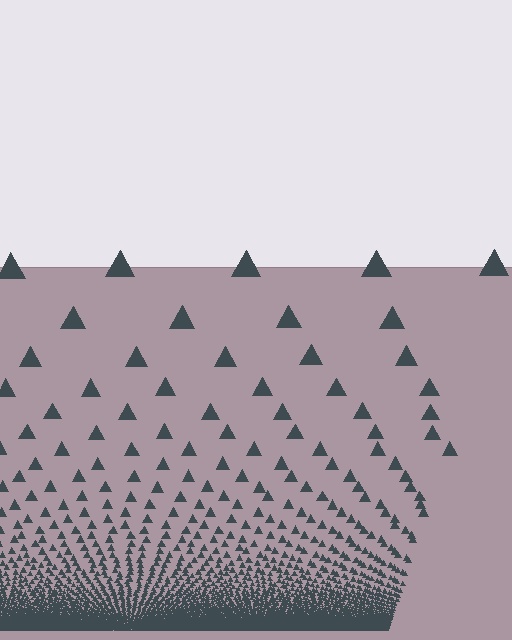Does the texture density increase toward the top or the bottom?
Density increases toward the bottom.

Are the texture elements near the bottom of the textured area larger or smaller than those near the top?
Smaller. The gradient is inverted — elements near the bottom are smaller and denser.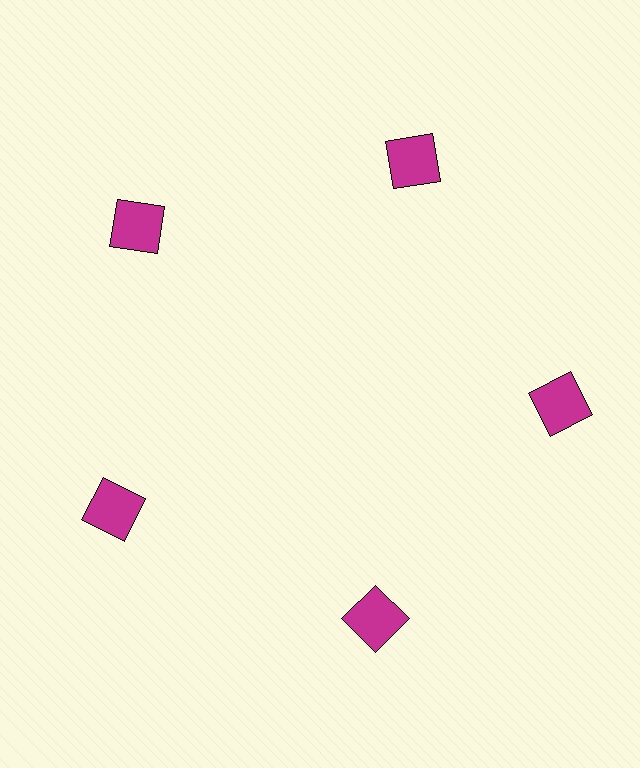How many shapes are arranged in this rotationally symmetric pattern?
There are 5 shapes, arranged in 5 groups of 1.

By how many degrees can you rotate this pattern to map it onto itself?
The pattern maps onto itself every 72 degrees of rotation.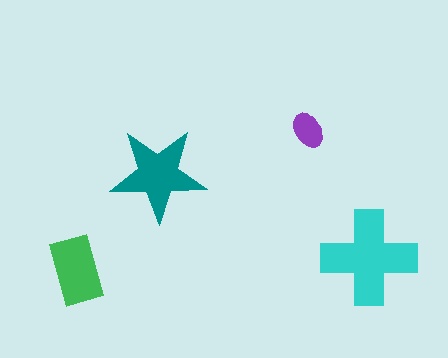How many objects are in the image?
There are 4 objects in the image.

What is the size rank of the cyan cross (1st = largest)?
1st.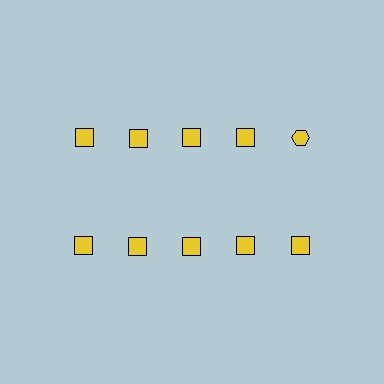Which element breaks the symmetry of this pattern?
The yellow hexagon in the top row, rightmost column breaks the symmetry. All other shapes are yellow squares.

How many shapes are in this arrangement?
There are 10 shapes arranged in a grid pattern.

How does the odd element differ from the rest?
It has a different shape: hexagon instead of square.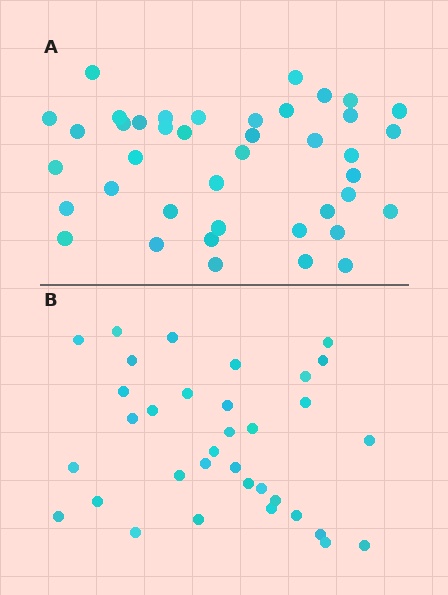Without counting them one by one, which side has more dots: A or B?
Region A (the top region) has more dots.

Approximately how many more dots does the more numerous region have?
Region A has roughly 8 or so more dots than region B.